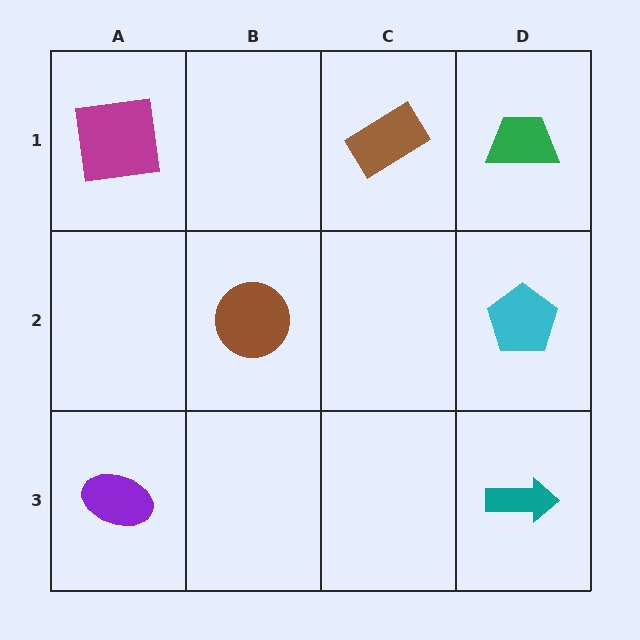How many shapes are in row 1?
3 shapes.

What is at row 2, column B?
A brown circle.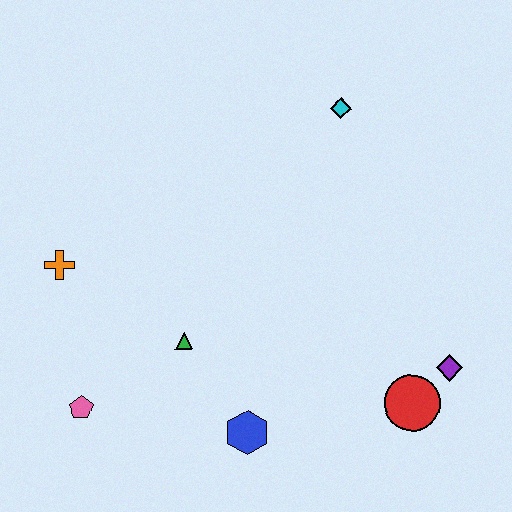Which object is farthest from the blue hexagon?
The cyan diamond is farthest from the blue hexagon.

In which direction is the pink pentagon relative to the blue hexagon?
The pink pentagon is to the left of the blue hexagon.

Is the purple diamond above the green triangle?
No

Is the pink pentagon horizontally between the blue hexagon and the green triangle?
No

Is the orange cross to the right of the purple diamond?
No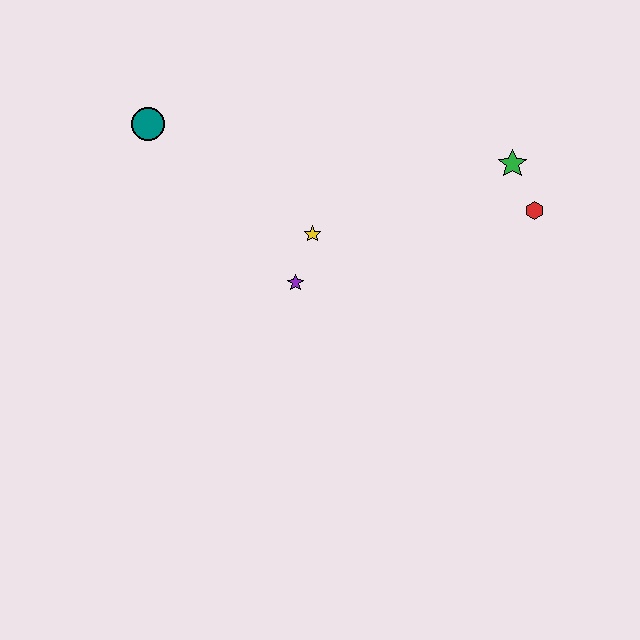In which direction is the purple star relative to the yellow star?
The purple star is below the yellow star.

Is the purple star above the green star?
No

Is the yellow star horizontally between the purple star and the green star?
Yes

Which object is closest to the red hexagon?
The green star is closest to the red hexagon.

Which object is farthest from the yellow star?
The red hexagon is farthest from the yellow star.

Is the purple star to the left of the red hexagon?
Yes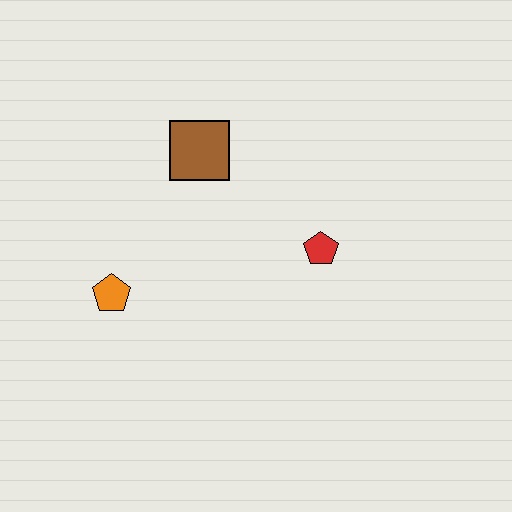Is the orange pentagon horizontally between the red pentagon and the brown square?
No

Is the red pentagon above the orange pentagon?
Yes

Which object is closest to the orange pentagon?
The brown square is closest to the orange pentagon.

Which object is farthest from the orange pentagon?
The red pentagon is farthest from the orange pentagon.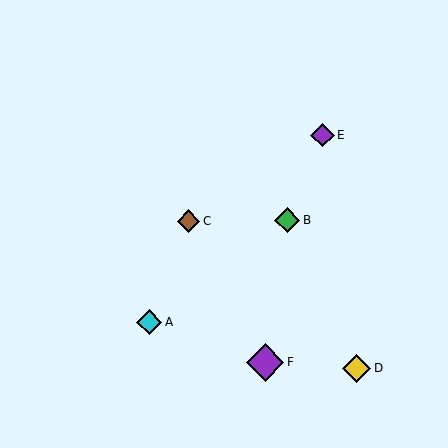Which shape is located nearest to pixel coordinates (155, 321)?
The cyan diamond (labeled A) at (149, 322) is nearest to that location.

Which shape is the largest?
The purple diamond (labeled F) is the largest.